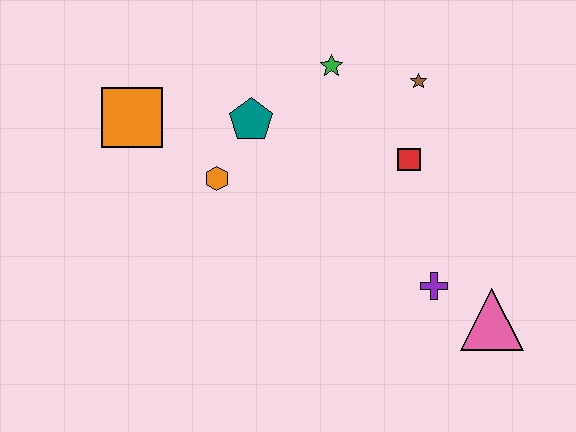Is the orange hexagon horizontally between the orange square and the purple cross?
Yes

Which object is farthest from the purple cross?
The orange square is farthest from the purple cross.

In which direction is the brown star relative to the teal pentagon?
The brown star is to the right of the teal pentagon.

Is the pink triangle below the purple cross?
Yes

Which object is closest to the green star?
The brown star is closest to the green star.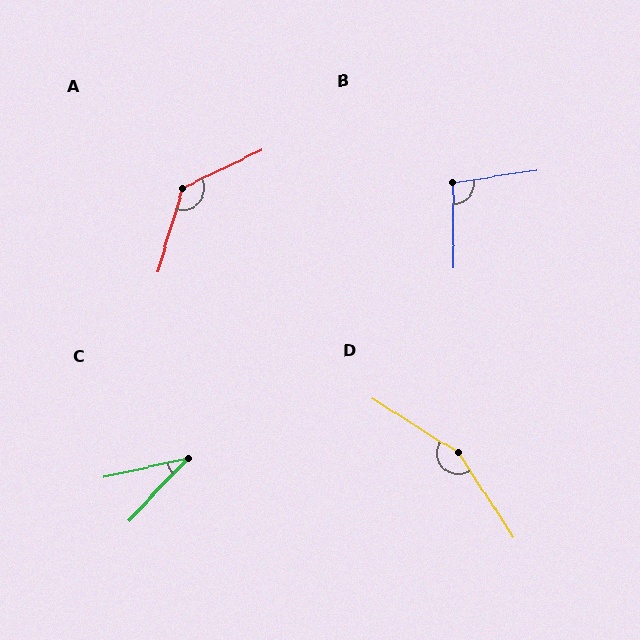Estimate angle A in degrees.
Approximately 132 degrees.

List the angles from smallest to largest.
C (34°), B (98°), A (132°), D (155°).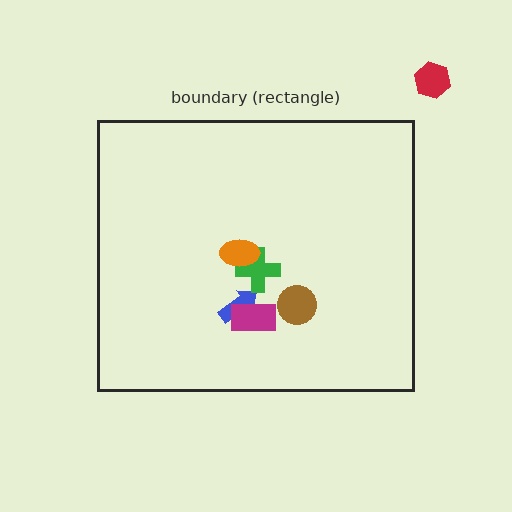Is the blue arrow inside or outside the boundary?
Inside.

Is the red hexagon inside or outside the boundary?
Outside.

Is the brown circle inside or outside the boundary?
Inside.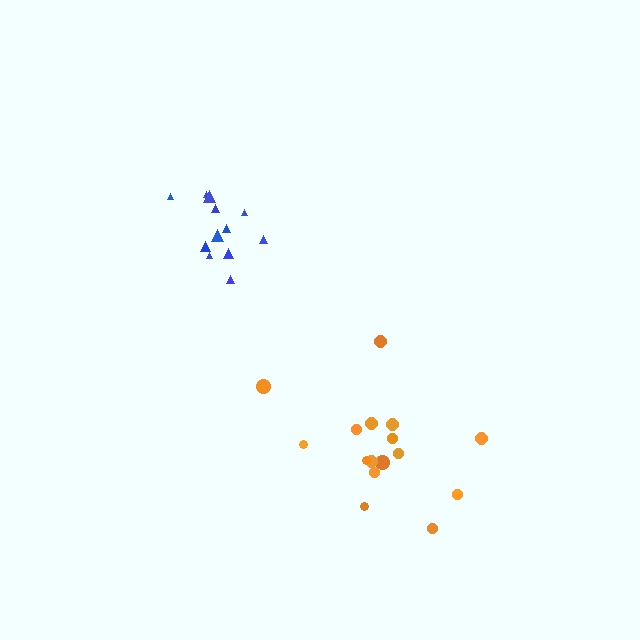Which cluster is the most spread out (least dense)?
Orange.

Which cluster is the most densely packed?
Blue.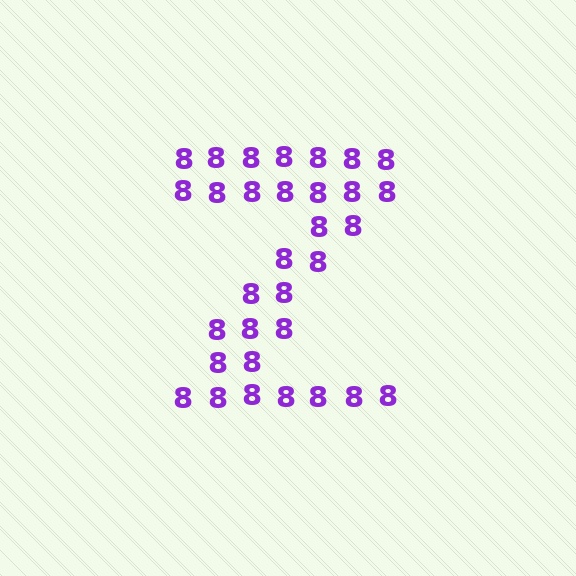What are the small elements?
The small elements are digit 8's.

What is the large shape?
The large shape is the letter Z.